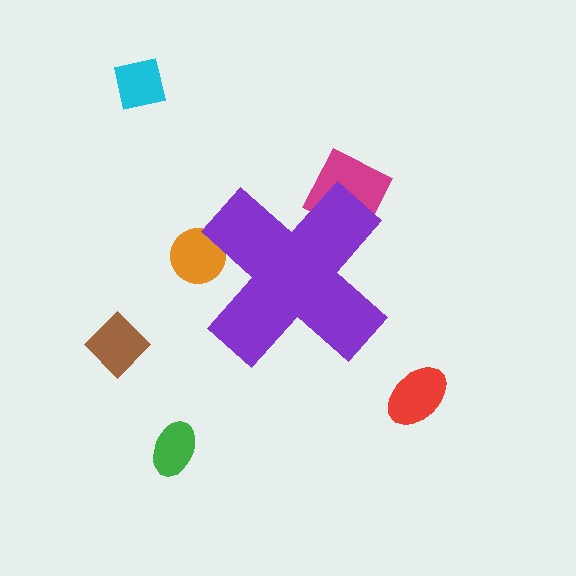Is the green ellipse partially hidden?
No, the green ellipse is fully visible.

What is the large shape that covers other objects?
A purple cross.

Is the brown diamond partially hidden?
No, the brown diamond is fully visible.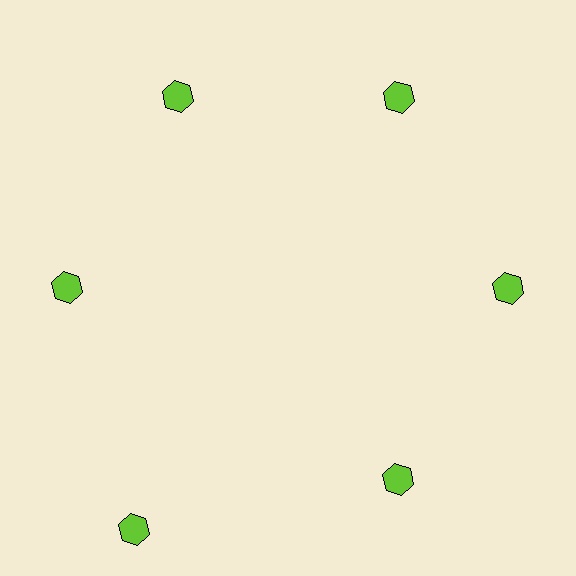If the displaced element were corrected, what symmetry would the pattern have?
It would have 6-fold rotational symmetry — the pattern would map onto itself every 60 degrees.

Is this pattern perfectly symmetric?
No. The 6 lime hexagons are arranged in a ring, but one element near the 7 o'clock position is pushed outward from the center, breaking the 6-fold rotational symmetry.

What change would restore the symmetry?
The symmetry would be restored by moving it inward, back onto the ring so that all 6 hexagons sit at equal angles and equal distance from the center.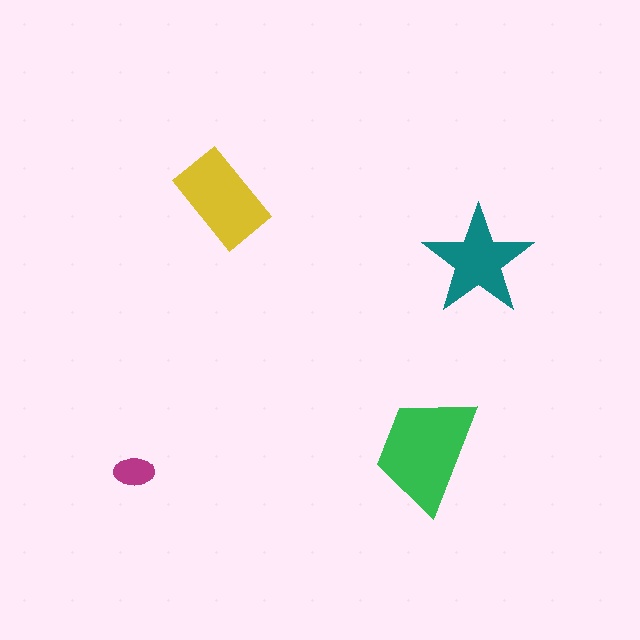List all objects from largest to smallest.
The green trapezoid, the yellow rectangle, the teal star, the magenta ellipse.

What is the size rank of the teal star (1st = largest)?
3rd.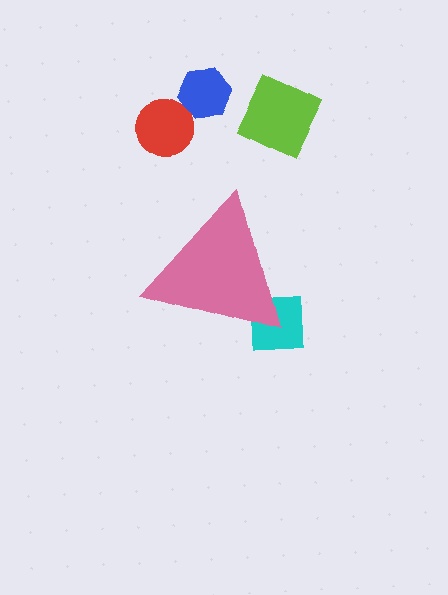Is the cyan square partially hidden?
Yes, the cyan square is partially hidden behind the pink triangle.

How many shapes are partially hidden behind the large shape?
1 shape is partially hidden.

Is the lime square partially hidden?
No, the lime square is fully visible.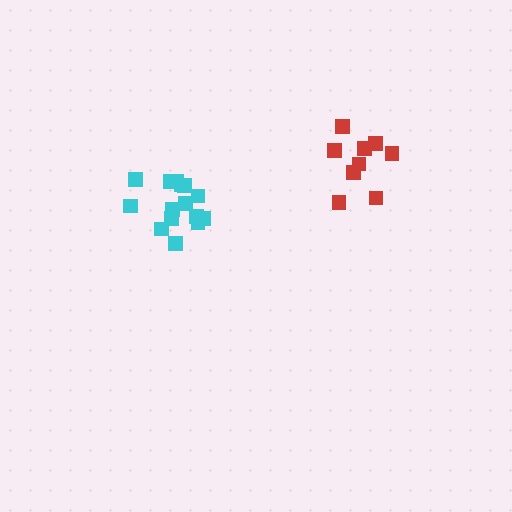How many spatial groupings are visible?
There are 2 spatial groupings.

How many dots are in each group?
Group 1: 15 dots, Group 2: 9 dots (24 total).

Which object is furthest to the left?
The cyan cluster is leftmost.